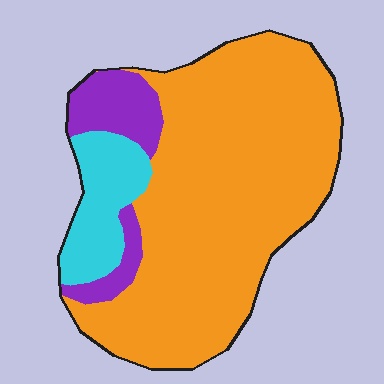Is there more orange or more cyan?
Orange.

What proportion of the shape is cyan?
Cyan takes up less than a quarter of the shape.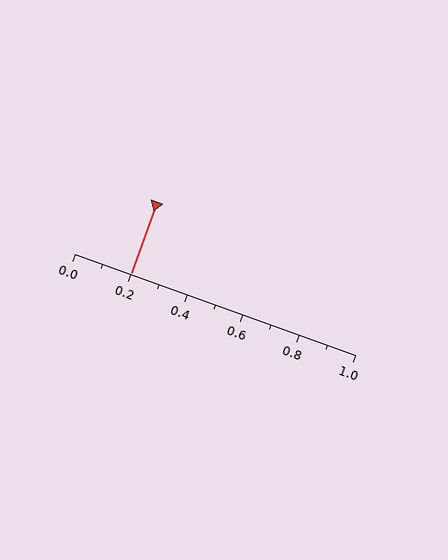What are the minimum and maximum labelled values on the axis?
The axis runs from 0.0 to 1.0.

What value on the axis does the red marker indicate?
The marker indicates approximately 0.2.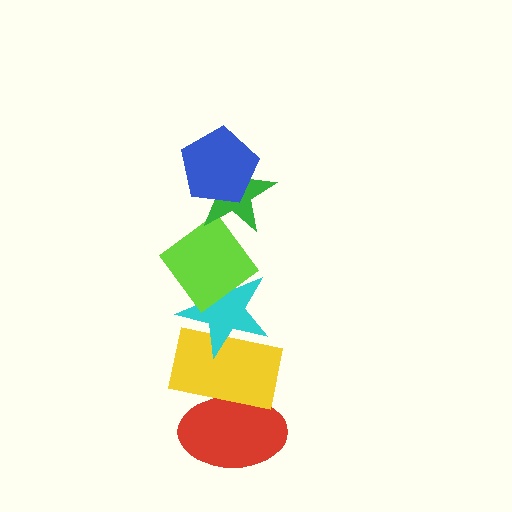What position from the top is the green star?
The green star is 2nd from the top.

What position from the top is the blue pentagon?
The blue pentagon is 1st from the top.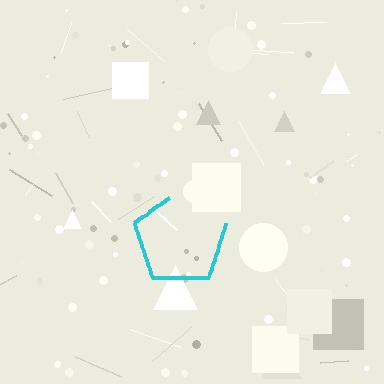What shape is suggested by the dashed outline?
The dashed outline suggests a pentagon.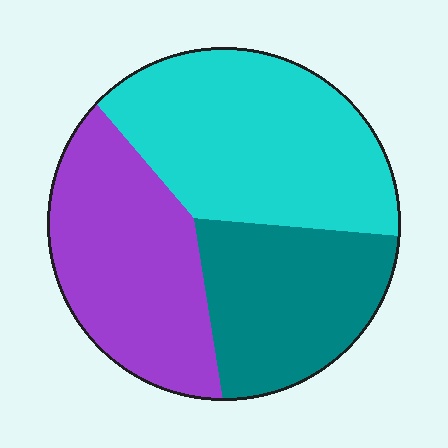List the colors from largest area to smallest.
From largest to smallest: cyan, purple, teal.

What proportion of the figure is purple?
Purple covers about 35% of the figure.